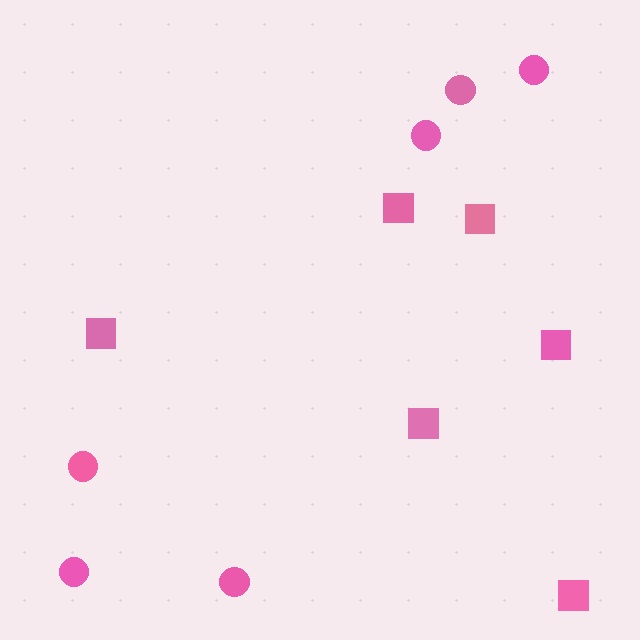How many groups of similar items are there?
There are 2 groups: one group of circles (6) and one group of squares (6).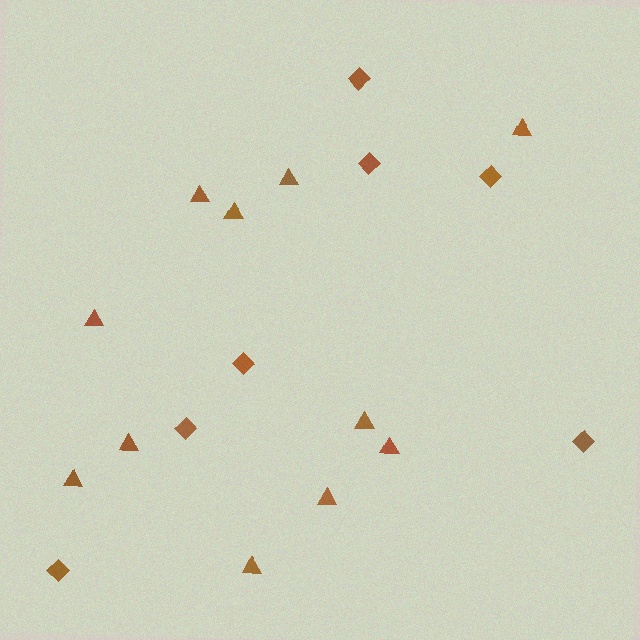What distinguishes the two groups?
There are 2 groups: one group of triangles (11) and one group of diamonds (7).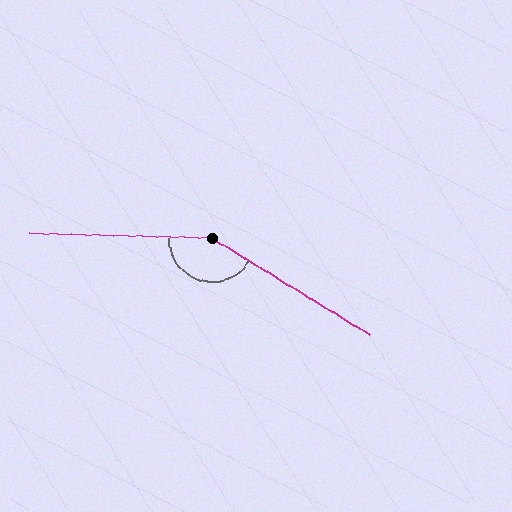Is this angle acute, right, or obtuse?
It is obtuse.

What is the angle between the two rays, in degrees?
Approximately 150 degrees.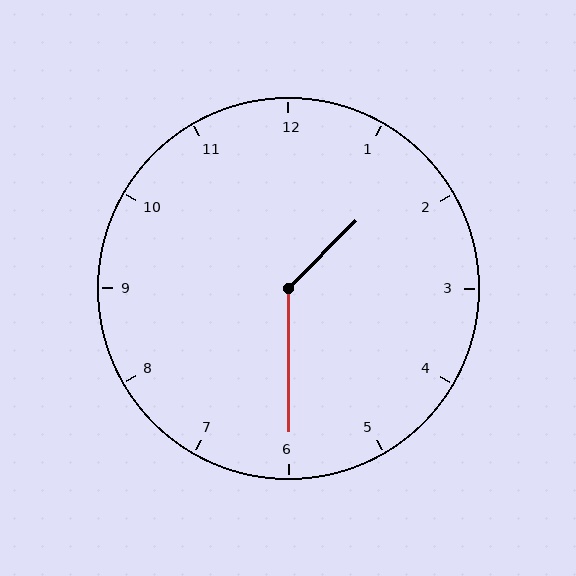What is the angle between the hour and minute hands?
Approximately 135 degrees.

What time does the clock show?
1:30.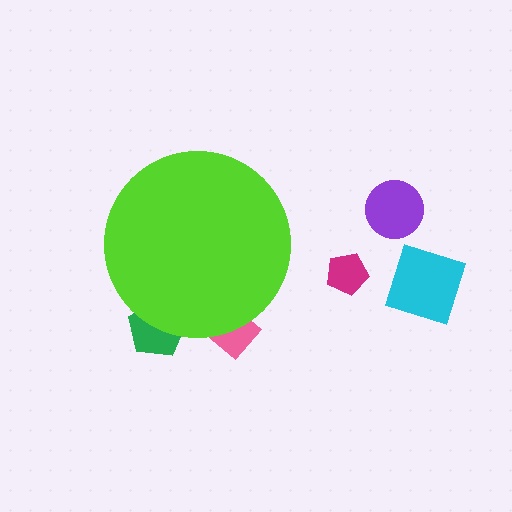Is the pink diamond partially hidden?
Yes, the pink diamond is partially hidden behind the lime circle.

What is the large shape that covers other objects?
A lime circle.